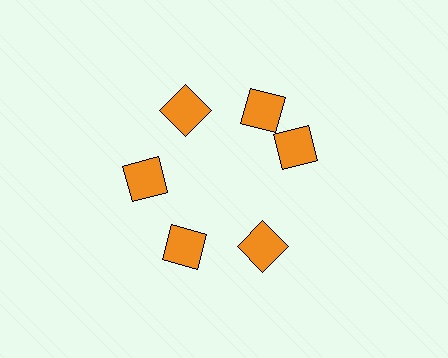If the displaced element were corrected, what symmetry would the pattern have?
It would have 6-fold rotational symmetry — the pattern would map onto itself every 60 degrees.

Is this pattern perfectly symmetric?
No. The 6 orange squares are arranged in a ring, but one element near the 3 o'clock position is rotated out of alignment along the ring, breaking the 6-fold rotational symmetry.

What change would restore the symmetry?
The symmetry would be restored by rotating it back into even spacing with its neighbors so that all 6 squares sit at equal angles and equal distance from the center.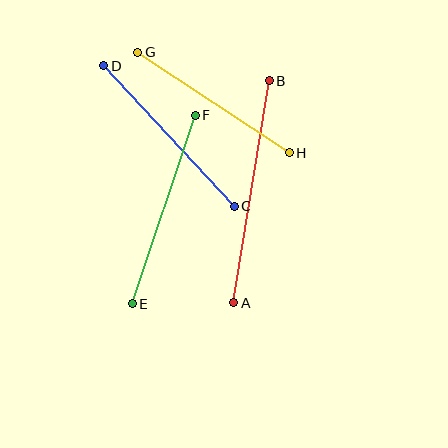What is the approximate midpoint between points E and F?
The midpoint is at approximately (164, 209) pixels.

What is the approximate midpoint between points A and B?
The midpoint is at approximately (252, 192) pixels.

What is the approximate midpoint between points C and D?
The midpoint is at approximately (169, 136) pixels.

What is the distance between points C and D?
The distance is approximately 192 pixels.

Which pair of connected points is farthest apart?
Points A and B are farthest apart.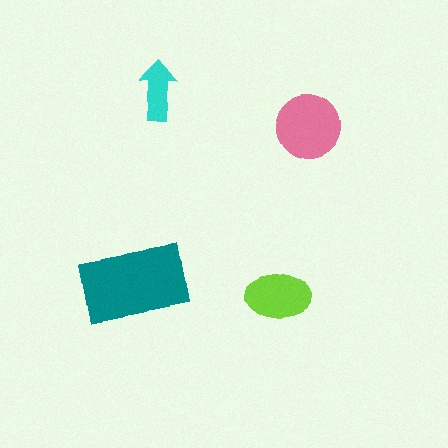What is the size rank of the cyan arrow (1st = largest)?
4th.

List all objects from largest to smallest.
The teal rectangle, the pink circle, the lime ellipse, the cyan arrow.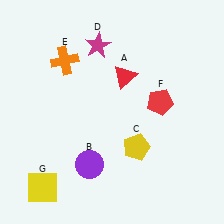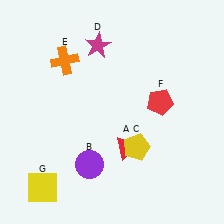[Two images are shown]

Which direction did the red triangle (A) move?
The red triangle (A) moved down.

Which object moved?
The red triangle (A) moved down.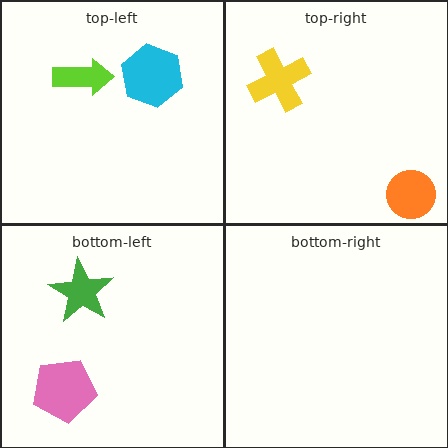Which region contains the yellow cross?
The top-right region.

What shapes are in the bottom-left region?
The pink pentagon, the green star.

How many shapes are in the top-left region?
2.